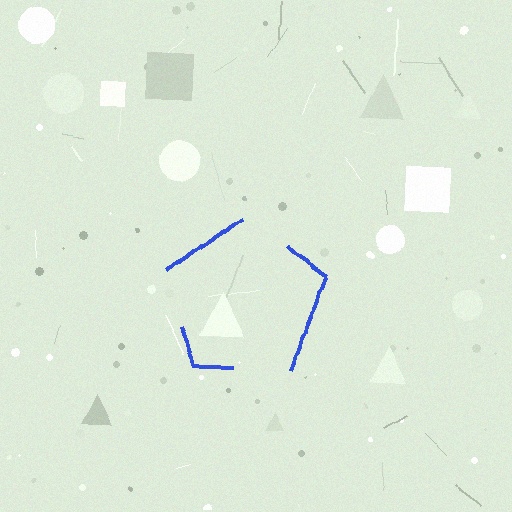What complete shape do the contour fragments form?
The contour fragments form a pentagon.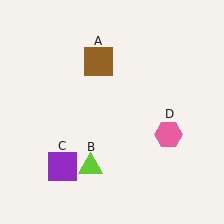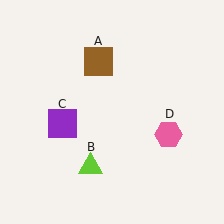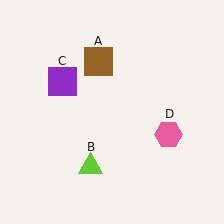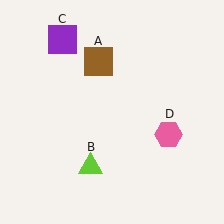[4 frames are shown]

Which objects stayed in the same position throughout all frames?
Brown square (object A) and lime triangle (object B) and pink hexagon (object D) remained stationary.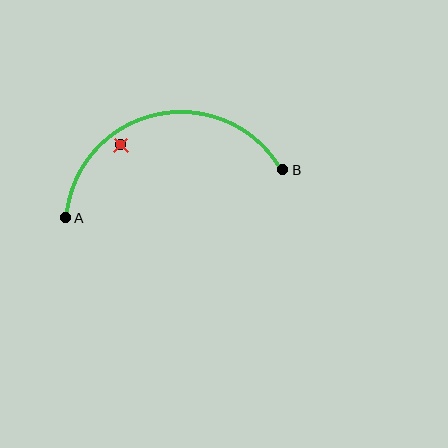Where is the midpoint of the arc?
The arc midpoint is the point on the curve farthest from the straight line joining A and B. It sits above that line.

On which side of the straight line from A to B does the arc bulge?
The arc bulges above the straight line connecting A and B.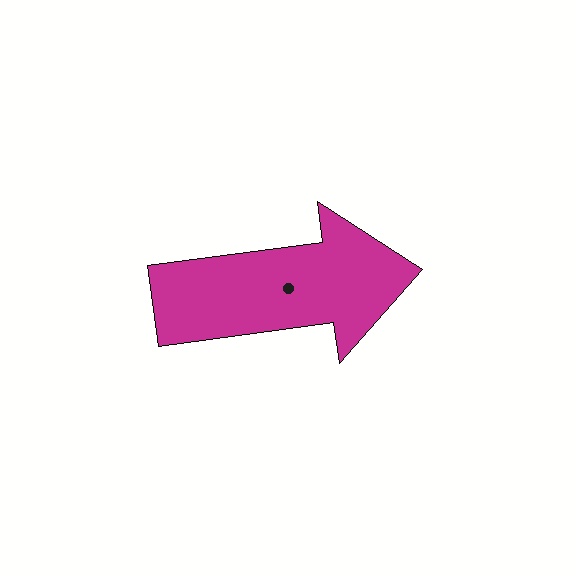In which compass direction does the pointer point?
East.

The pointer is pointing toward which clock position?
Roughly 3 o'clock.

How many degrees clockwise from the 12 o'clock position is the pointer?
Approximately 82 degrees.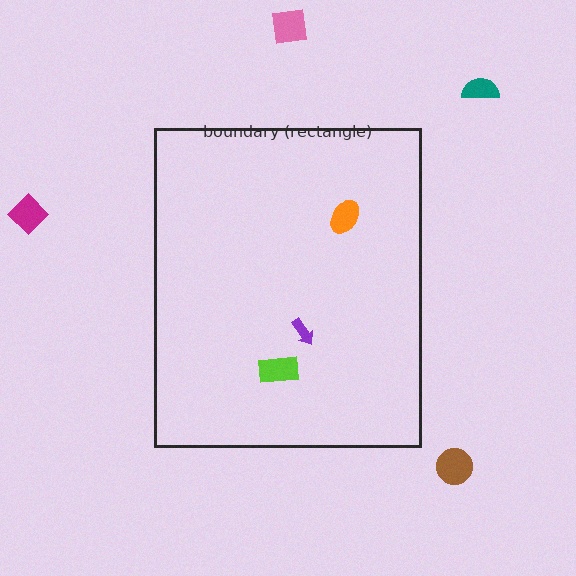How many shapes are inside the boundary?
3 inside, 4 outside.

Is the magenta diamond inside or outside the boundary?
Outside.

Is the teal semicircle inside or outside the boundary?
Outside.